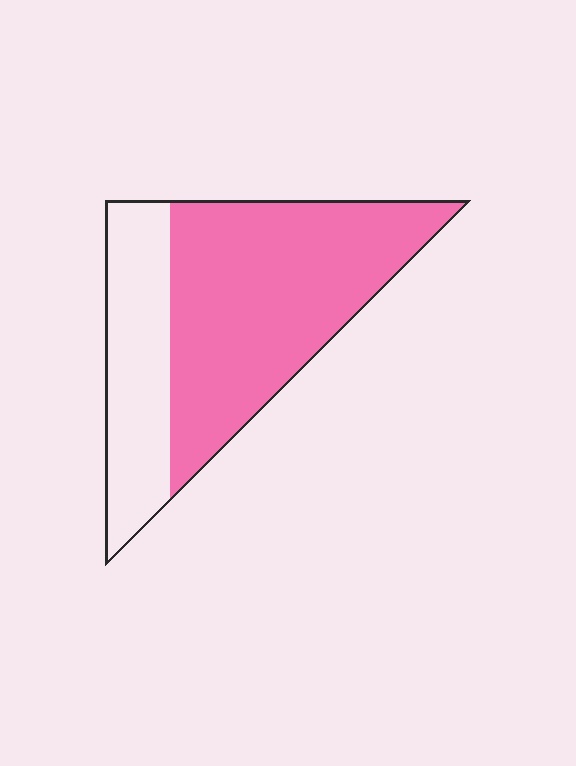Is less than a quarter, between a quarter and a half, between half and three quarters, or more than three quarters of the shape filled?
Between half and three quarters.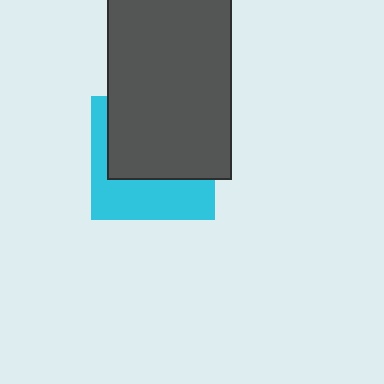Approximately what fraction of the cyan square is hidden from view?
Roughly 59% of the cyan square is hidden behind the dark gray rectangle.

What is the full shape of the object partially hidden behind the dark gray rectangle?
The partially hidden object is a cyan square.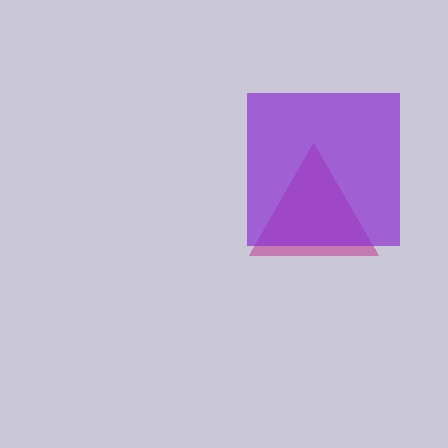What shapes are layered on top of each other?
The layered shapes are: a magenta triangle, a purple square.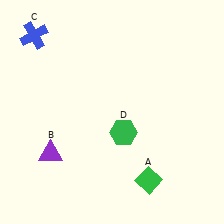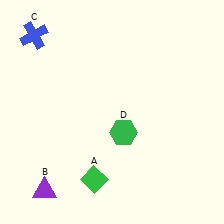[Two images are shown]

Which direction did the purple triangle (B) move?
The purple triangle (B) moved down.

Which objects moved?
The objects that moved are: the green diamond (A), the purple triangle (B).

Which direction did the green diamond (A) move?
The green diamond (A) moved left.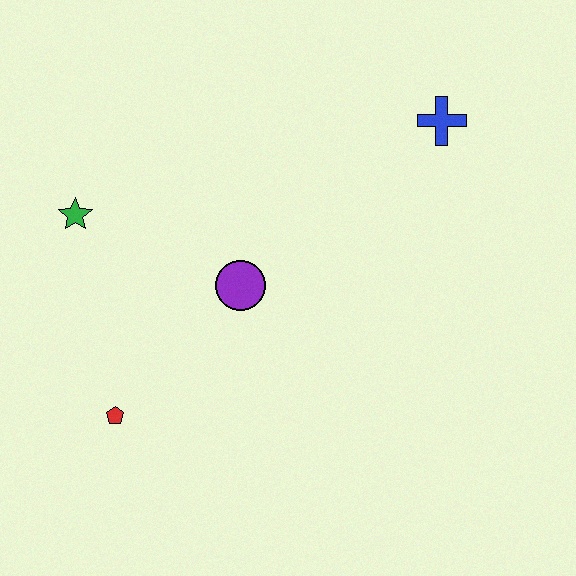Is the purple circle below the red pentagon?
No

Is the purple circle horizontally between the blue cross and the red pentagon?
Yes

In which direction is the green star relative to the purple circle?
The green star is to the left of the purple circle.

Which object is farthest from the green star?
The blue cross is farthest from the green star.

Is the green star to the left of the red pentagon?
Yes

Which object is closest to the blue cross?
The purple circle is closest to the blue cross.